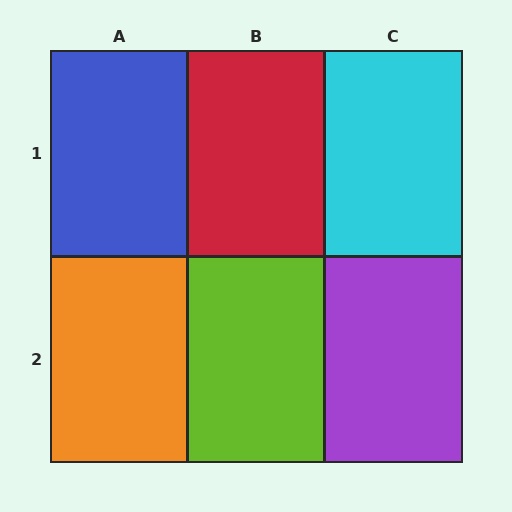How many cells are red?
1 cell is red.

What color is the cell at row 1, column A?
Blue.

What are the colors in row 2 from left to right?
Orange, lime, purple.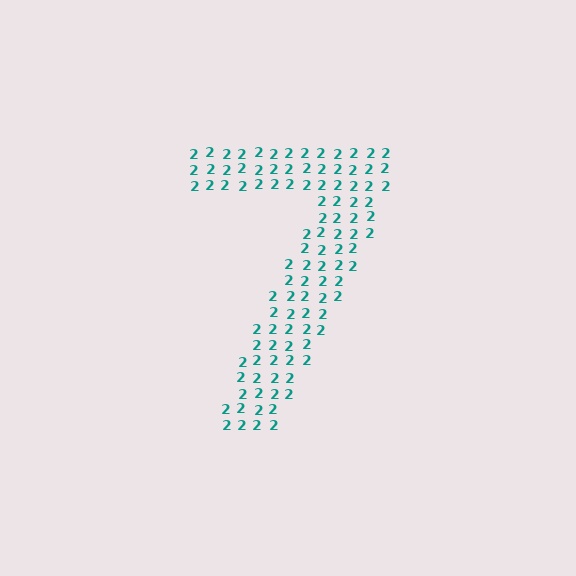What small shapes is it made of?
It is made of small digit 2's.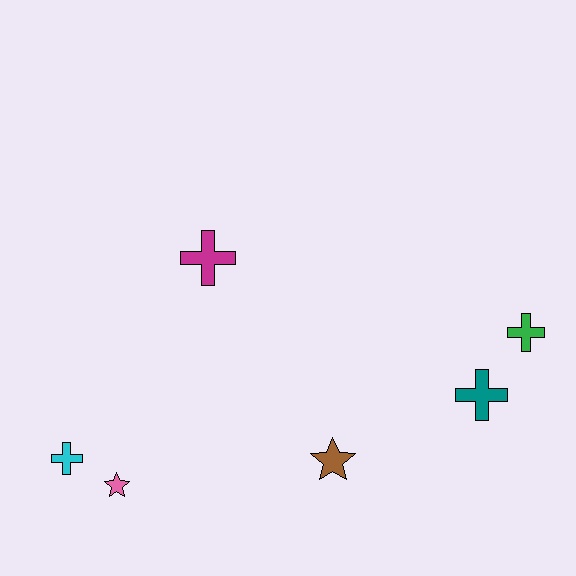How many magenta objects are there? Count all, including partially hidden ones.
There is 1 magenta object.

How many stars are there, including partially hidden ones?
There are 2 stars.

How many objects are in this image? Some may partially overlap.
There are 6 objects.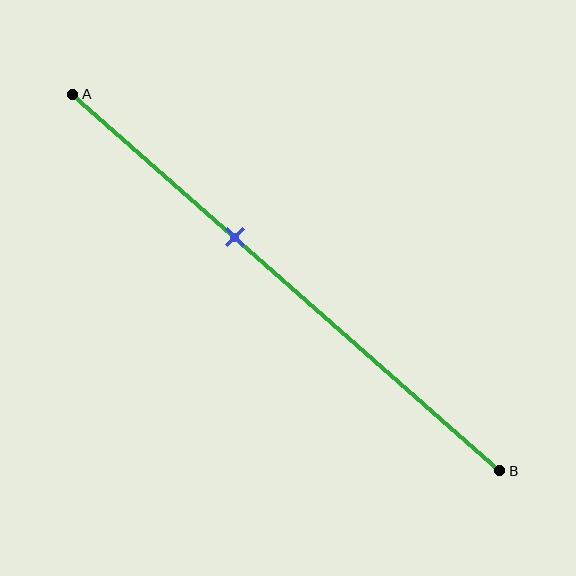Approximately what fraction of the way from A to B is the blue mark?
The blue mark is approximately 40% of the way from A to B.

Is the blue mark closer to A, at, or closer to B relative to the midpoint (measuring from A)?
The blue mark is closer to point A than the midpoint of segment AB.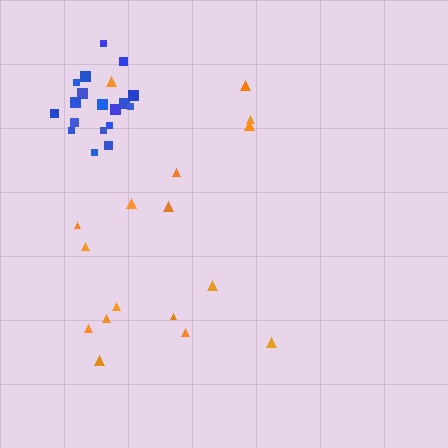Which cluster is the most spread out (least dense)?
Orange.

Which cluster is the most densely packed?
Blue.